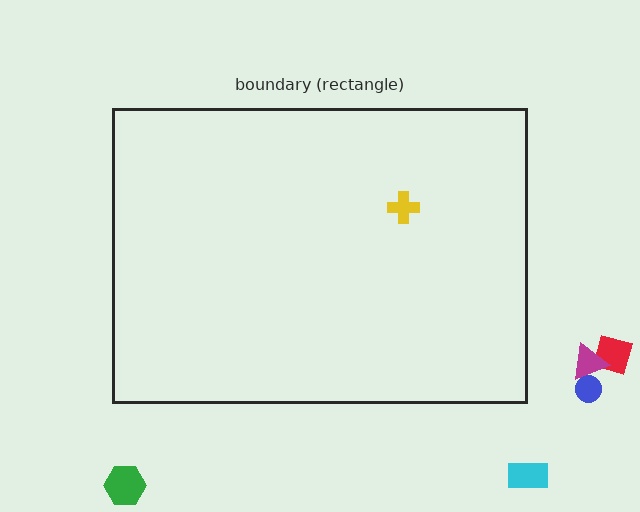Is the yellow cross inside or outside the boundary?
Inside.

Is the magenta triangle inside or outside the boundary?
Outside.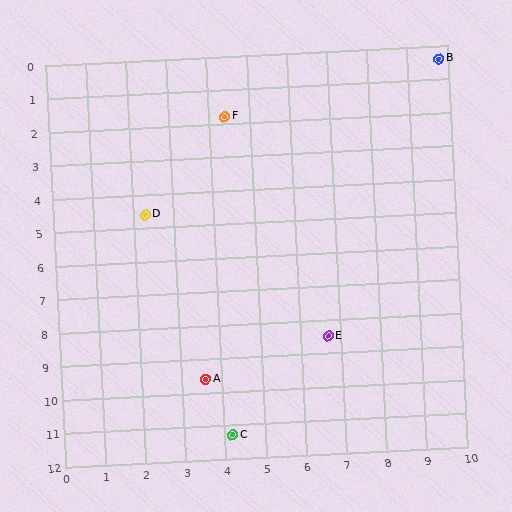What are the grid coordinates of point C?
Point C is at approximately (4.2, 11.3).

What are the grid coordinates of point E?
Point E is at approximately (6.7, 8.5).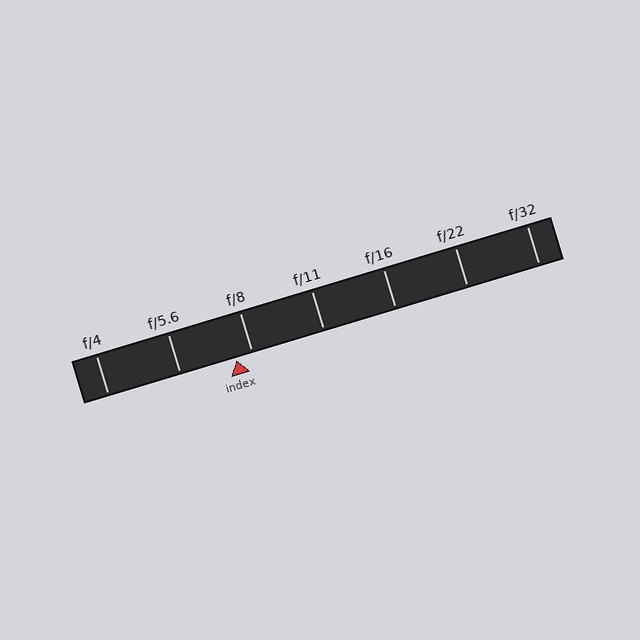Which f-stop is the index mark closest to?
The index mark is closest to f/8.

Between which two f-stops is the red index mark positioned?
The index mark is between f/5.6 and f/8.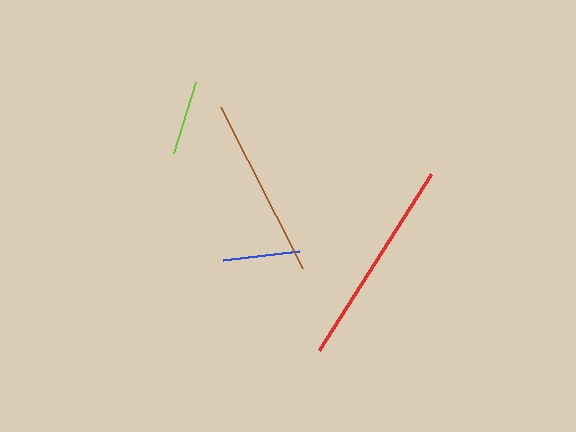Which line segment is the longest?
The red line is the longest at approximately 208 pixels.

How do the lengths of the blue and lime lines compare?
The blue and lime lines are approximately the same length.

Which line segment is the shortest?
The lime line is the shortest at approximately 74 pixels.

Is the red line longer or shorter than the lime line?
The red line is longer than the lime line.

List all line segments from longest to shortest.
From longest to shortest: red, brown, blue, lime.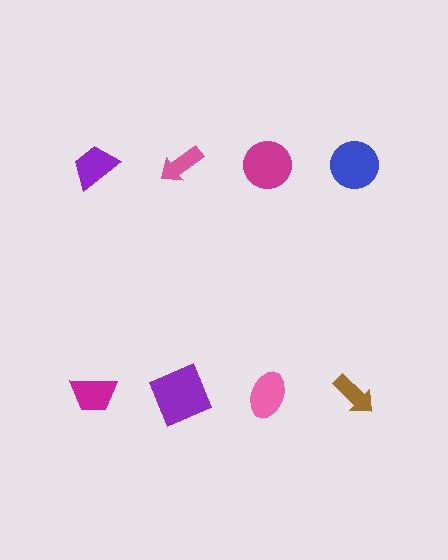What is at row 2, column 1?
A magenta trapezoid.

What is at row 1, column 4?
A blue circle.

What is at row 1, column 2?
A pink arrow.